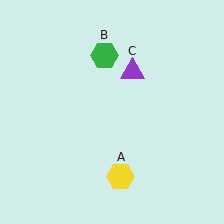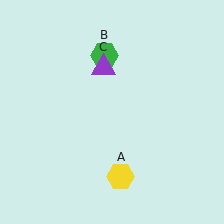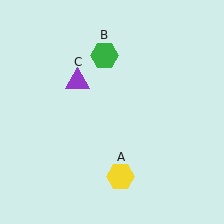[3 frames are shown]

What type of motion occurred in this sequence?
The purple triangle (object C) rotated counterclockwise around the center of the scene.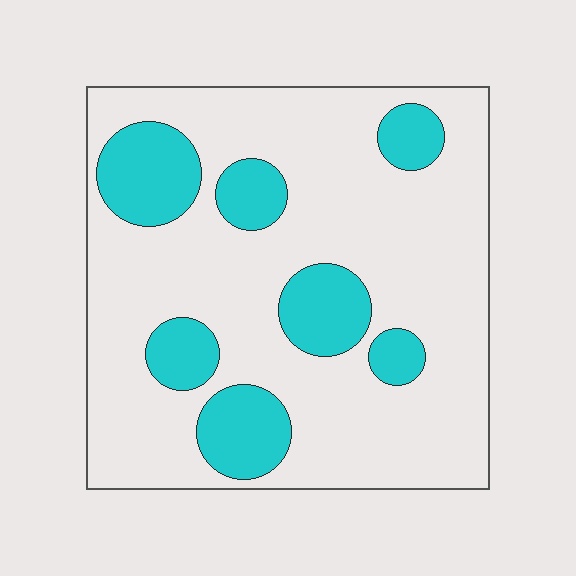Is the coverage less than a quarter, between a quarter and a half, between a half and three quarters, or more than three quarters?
Less than a quarter.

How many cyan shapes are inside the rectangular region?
7.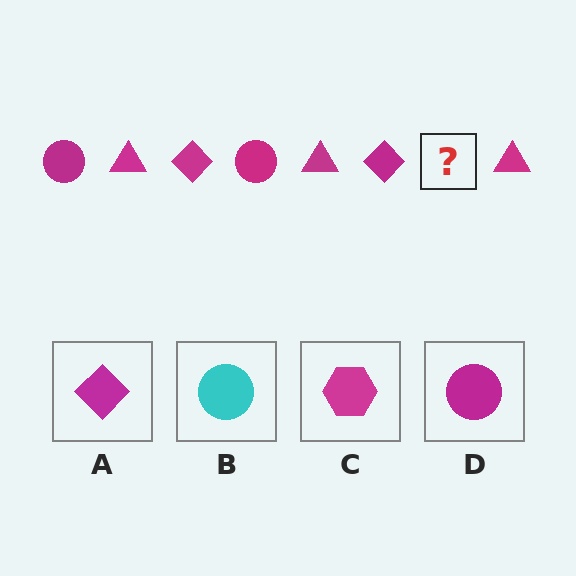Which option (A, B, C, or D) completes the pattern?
D.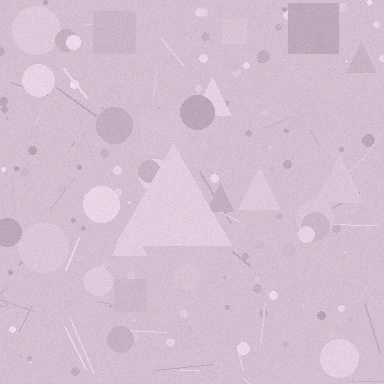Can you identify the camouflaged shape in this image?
The camouflaged shape is a triangle.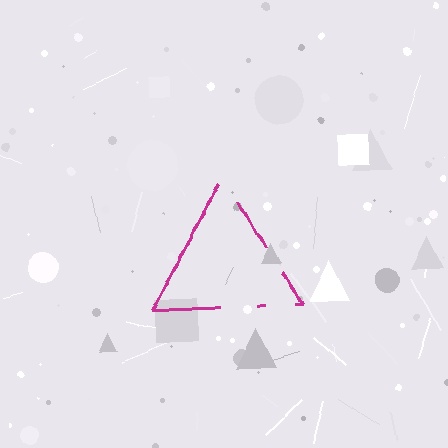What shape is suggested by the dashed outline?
The dashed outline suggests a triangle.